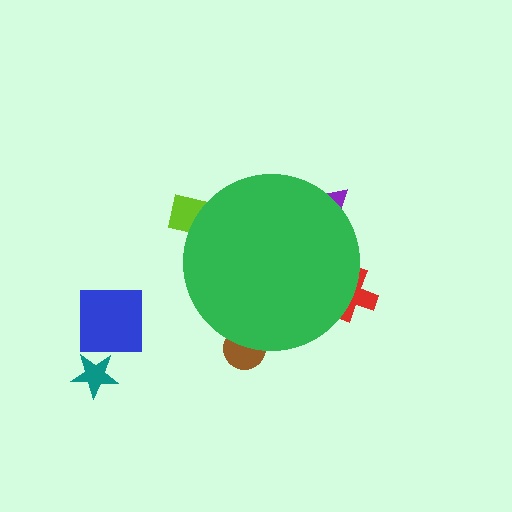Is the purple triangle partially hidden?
Yes, the purple triangle is partially hidden behind the green circle.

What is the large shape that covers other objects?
A green circle.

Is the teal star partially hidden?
No, the teal star is fully visible.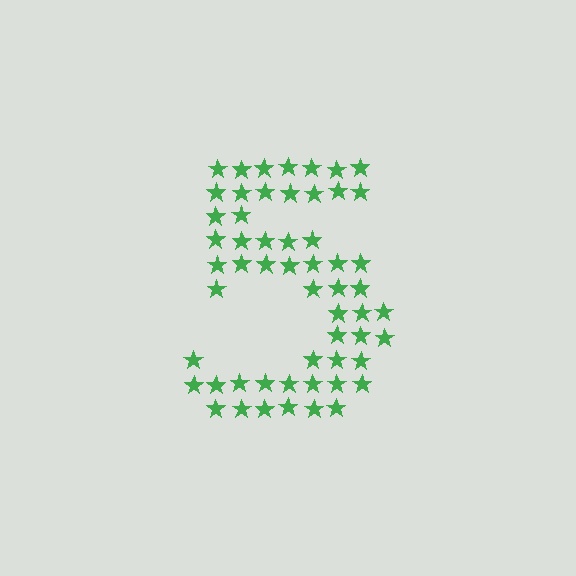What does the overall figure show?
The overall figure shows the digit 5.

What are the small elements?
The small elements are stars.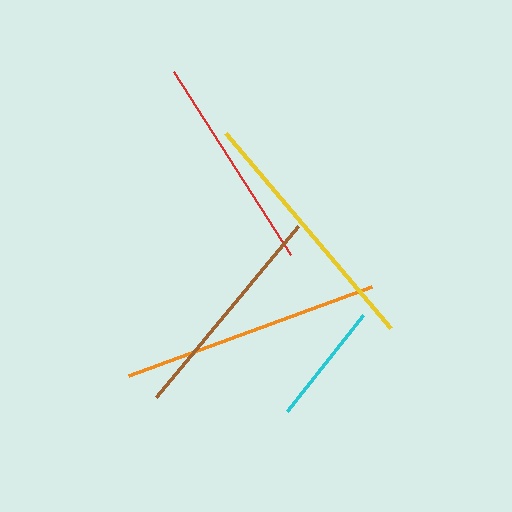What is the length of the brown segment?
The brown segment is approximately 223 pixels long.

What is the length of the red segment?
The red segment is approximately 217 pixels long.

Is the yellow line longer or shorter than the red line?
The yellow line is longer than the red line.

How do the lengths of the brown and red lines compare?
The brown and red lines are approximately the same length.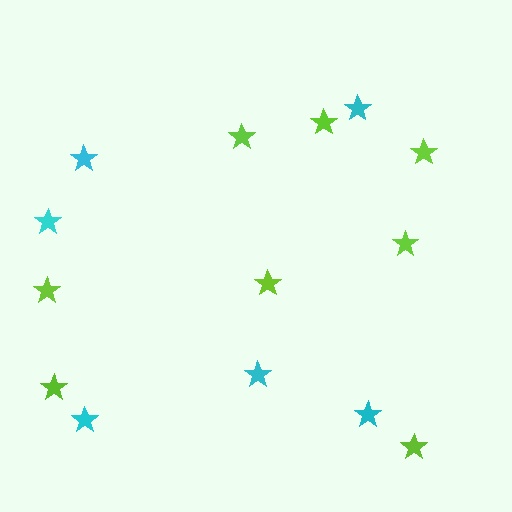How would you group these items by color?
There are 2 groups: one group of cyan stars (6) and one group of lime stars (8).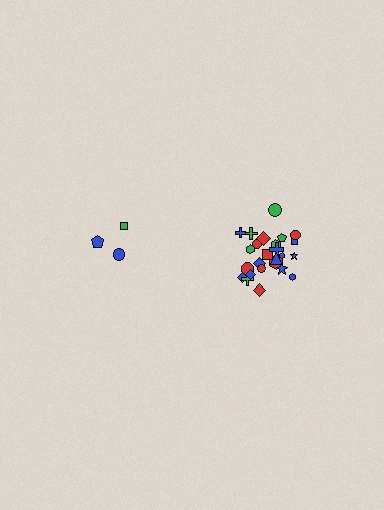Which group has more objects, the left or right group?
The right group.